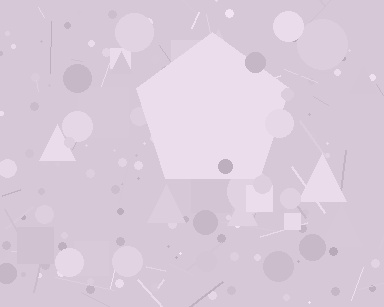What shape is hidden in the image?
A pentagon is hidden in the image.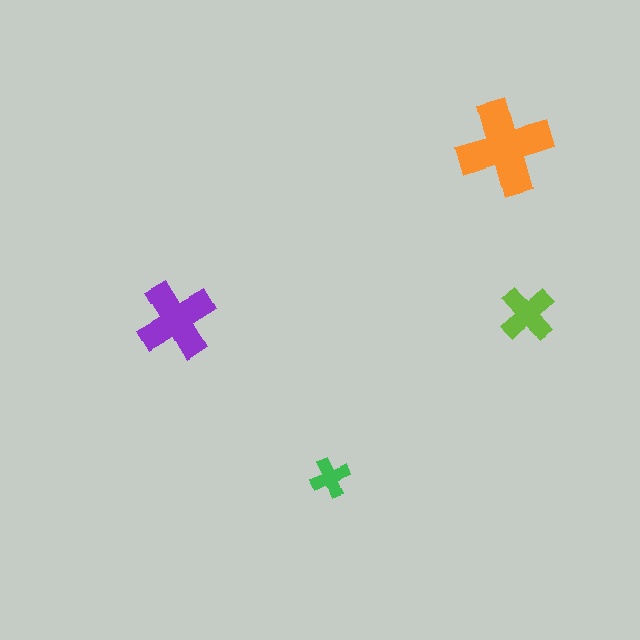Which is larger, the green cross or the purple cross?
The purple one.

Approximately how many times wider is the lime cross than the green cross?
About 1.5 times wider.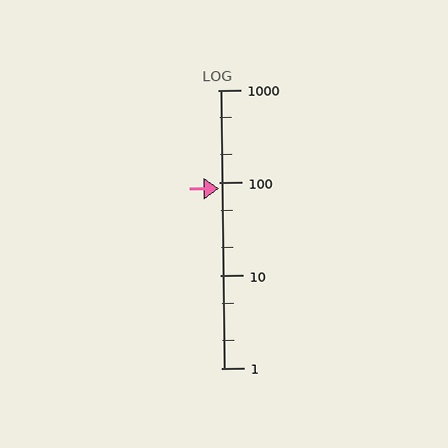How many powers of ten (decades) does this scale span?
The scale spans 3 decades, from 1 to 1000.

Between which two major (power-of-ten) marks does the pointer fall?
The pointer is between 10 and 100.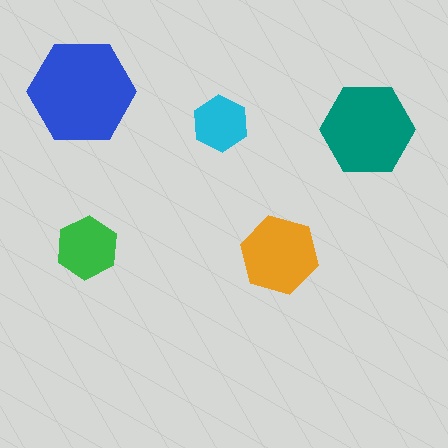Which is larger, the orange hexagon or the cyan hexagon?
The orange one.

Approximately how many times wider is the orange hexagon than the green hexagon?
About 1.5 times wider.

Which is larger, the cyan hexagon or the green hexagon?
The green one.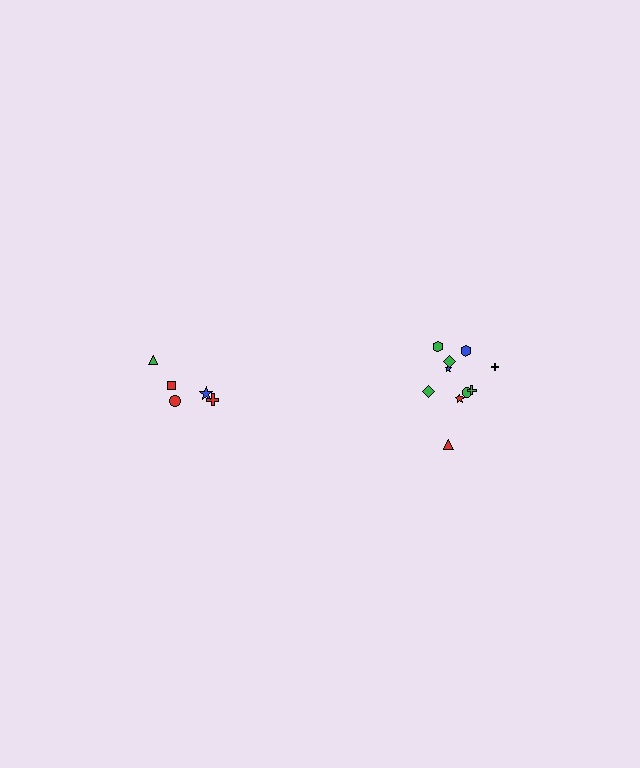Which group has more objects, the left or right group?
The right group.